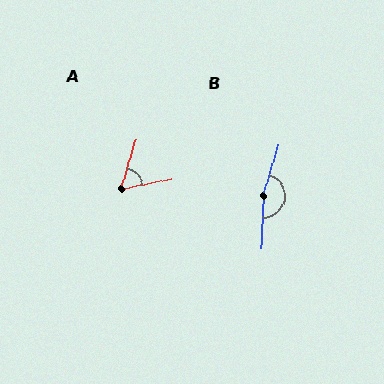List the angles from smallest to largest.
A (62°), B (165°).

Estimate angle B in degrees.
Approximately 165 degrees.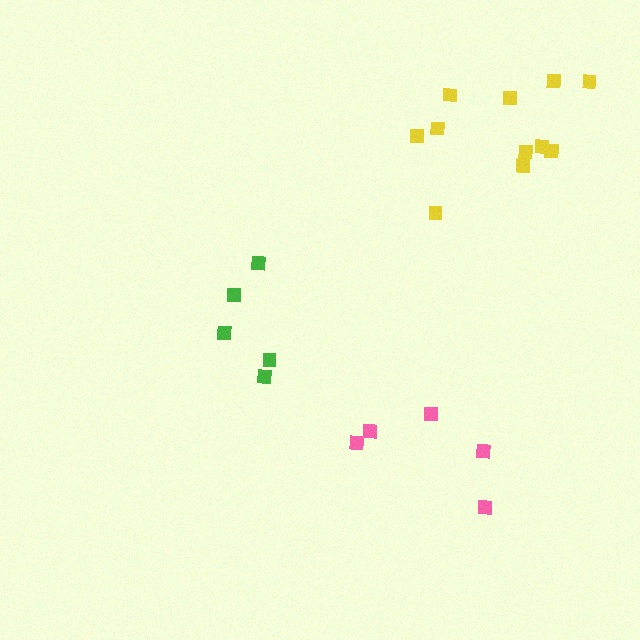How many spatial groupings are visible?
There are 3 spatial groupings.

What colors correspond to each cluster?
The clusters are colored: pink, green, yellow.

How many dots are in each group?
Group 1: 5 dots, Group 2: 5 dots, Group 3: 11 dots (21 total).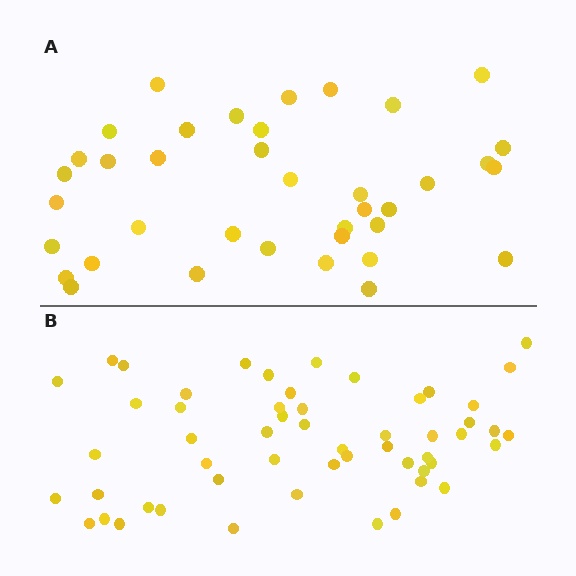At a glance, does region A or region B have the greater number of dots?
Region B (the bottom region) has more dots.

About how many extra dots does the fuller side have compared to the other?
Region B has approximately 15 more dots than region A.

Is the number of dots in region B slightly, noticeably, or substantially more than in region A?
Region B has noticeably more, but not dramatically so. The ratio is roughly 1.4 to 1.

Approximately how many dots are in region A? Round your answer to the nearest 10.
About 40 dots. (The exact count is 38, which rounds to 40.)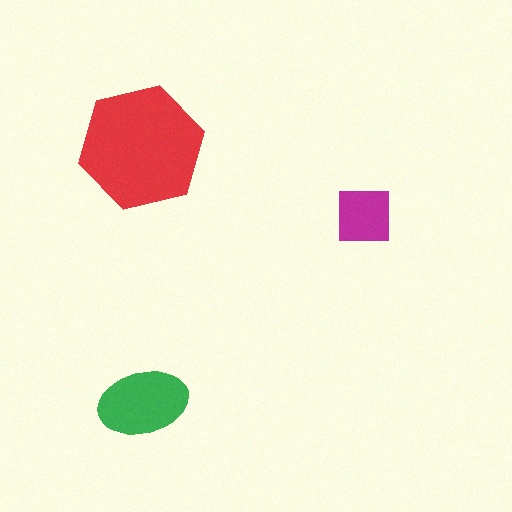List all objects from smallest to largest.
The magenta square, the green ellipse, the red hexagon.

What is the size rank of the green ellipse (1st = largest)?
2nd.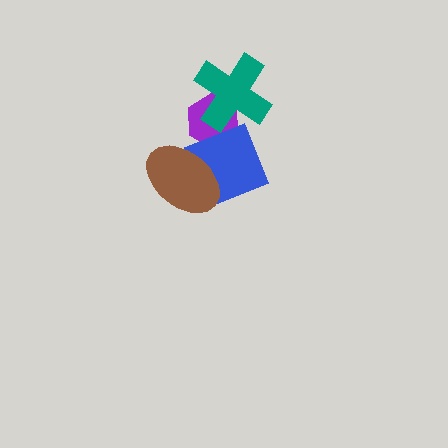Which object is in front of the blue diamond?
The brown ellipse is in front of the blue diamond.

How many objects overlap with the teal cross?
2 objects overlap with the teal cross.